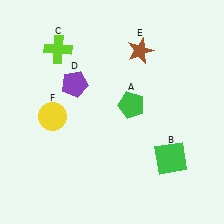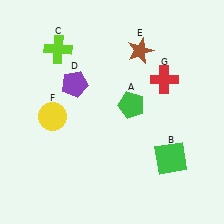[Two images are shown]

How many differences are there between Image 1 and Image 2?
There is 1 difference between the two images.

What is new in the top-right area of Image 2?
A red cross (G) was added in the top-right area of Image 2.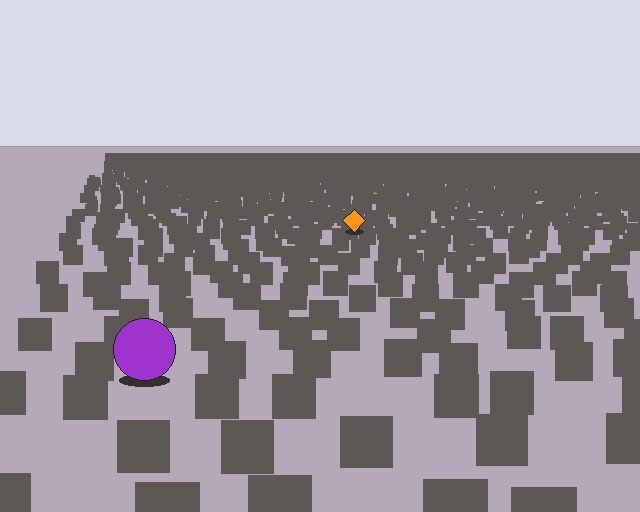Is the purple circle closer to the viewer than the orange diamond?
Yes. The purple circle is closer — you can tell from the texture gradient: the ground texture is coarser near it.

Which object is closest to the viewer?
The purple circle is closest. The texture marks near it are larger and more spread out.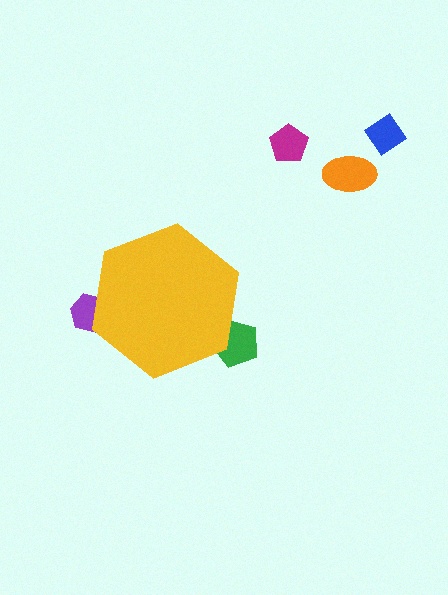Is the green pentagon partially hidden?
Yes, the green pentagon is partially hidden behind the yellow hexagon.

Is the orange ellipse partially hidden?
No, the orange ellipse is fully visible.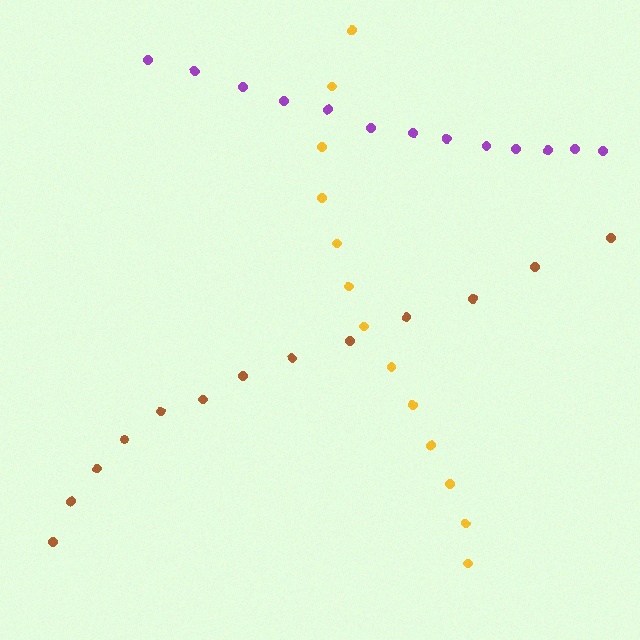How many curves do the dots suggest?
There are 3 distinct paths.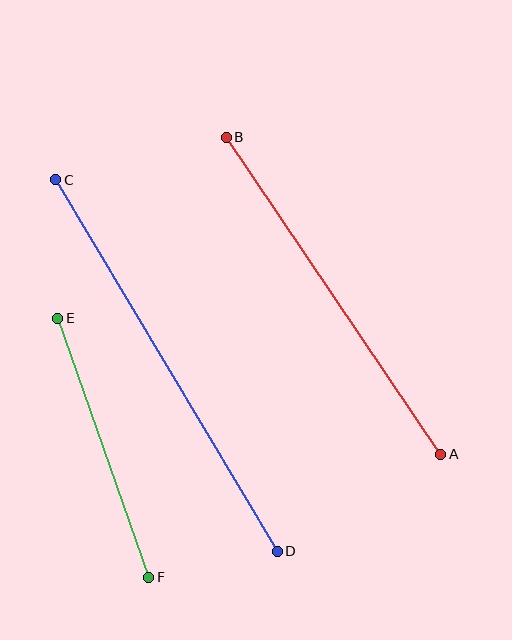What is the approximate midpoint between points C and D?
The midpoint is at approximately (167, 366) pixels.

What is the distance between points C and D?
The distance is approximately 432 pixels.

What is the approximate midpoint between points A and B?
The midpoint is at approximately (333, 296) pixels.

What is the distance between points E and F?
The distance is approximately 275 pixels.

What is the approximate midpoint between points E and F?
The midpoint is at approximately (103, 448) pixels.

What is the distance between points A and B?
The distance is approximately 383 pixels.